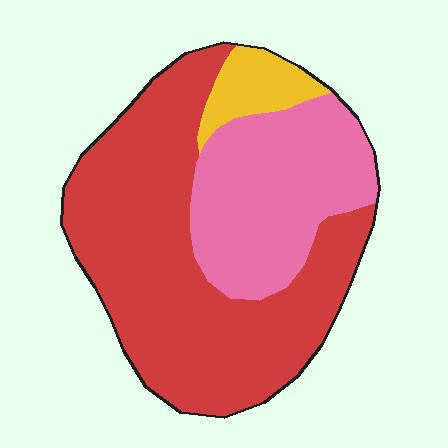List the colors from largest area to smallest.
From largest to smallest: red, pink, yellow.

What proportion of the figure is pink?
Pink takes up between a quarter and a half of the figure.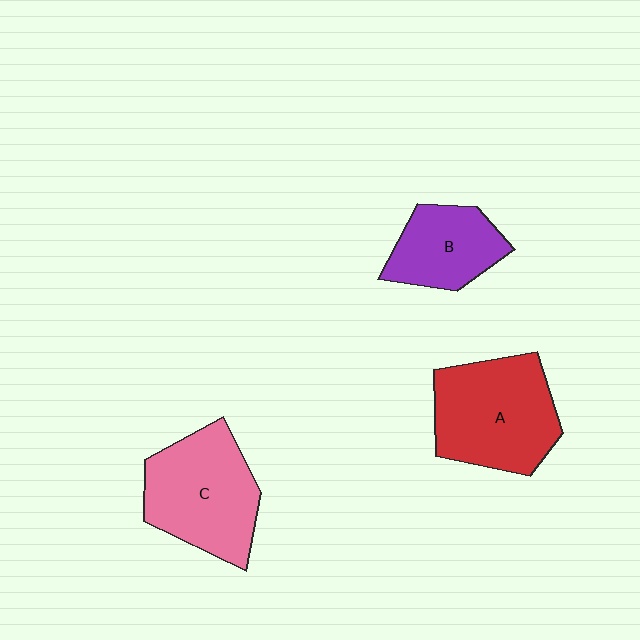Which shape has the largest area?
Shape A (red).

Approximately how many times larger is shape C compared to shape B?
Approximately 1.5 times.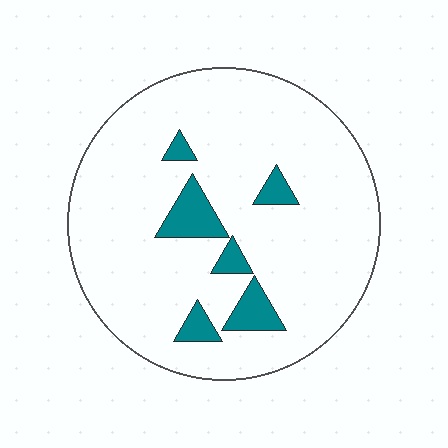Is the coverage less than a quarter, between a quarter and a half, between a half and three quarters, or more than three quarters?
Less than a quarter.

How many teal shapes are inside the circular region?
6.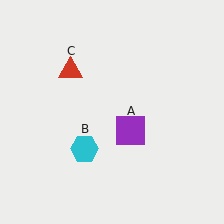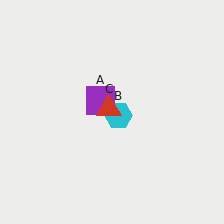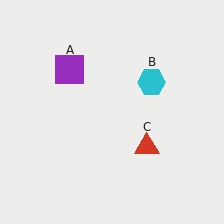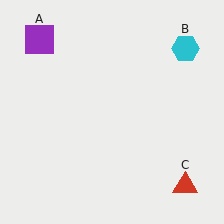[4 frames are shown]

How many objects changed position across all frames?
3 objects changed position: purple square (object A), cyan hexagon (object B), red triangle (object C).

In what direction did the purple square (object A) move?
The purple square (object A) moved up and to the left.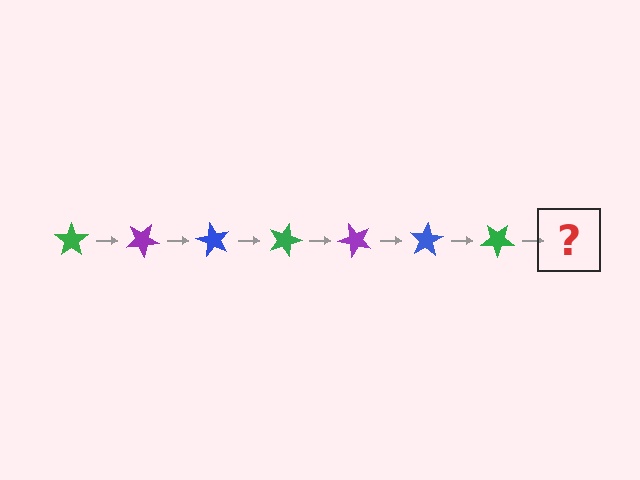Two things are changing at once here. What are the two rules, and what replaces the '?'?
The two rules are that it rotates 30 degrees each step and the color cycles through green, purple, and blue. The '?' should be a purple star, rotated 210 degrees from the start.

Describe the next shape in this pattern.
It should be a purple star, rotated 210 degrees from the start.